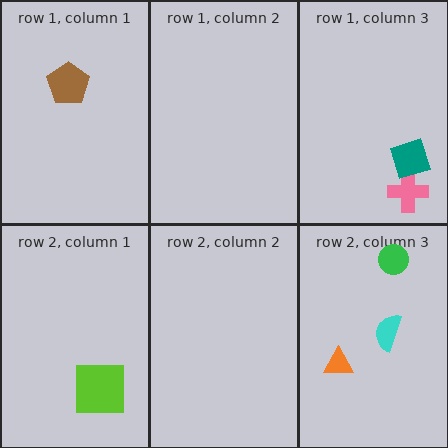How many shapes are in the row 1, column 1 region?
1.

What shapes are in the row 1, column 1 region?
The brown pentagon.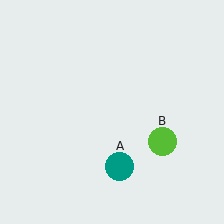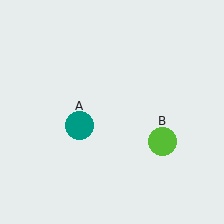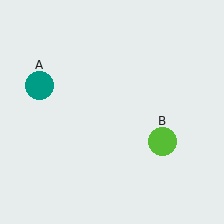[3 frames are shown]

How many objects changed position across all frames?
1 object changed position: teal circle (object A).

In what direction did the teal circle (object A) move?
The teal circle (object A) moved up and to the left.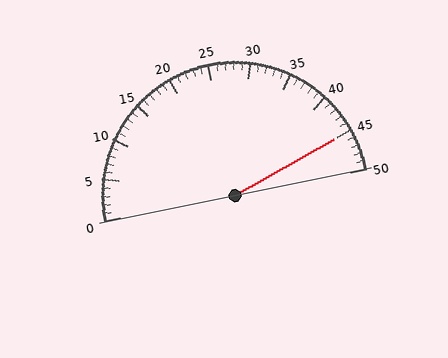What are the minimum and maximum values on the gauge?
The gauge ranges from 0 to 50.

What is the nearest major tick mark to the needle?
The nearest major tick mark is 45.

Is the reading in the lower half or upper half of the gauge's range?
The reading is in the upper half of the range (0 to 50).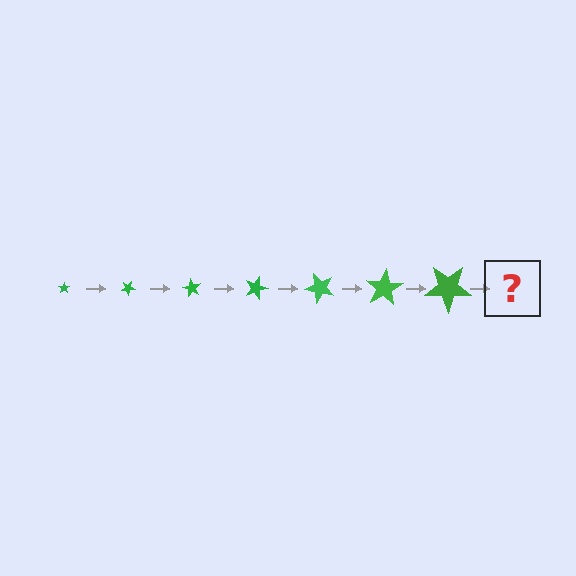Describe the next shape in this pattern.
It should be a star, larger than the previous one and rotated 210 degrees from the start.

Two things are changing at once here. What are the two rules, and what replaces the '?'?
The two rules are that the star grows larger each step and it rotates 30 degrees each step. The '?' should be a star, larger than the previous one and rotated 210 degrees from the start.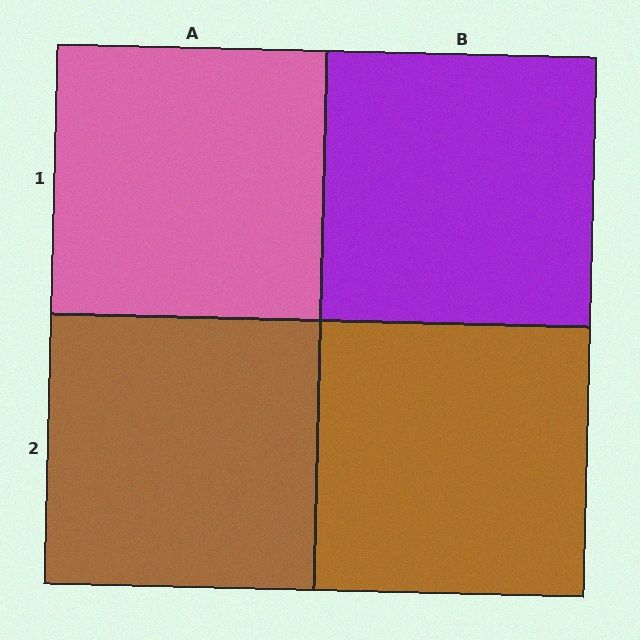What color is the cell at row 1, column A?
Pink.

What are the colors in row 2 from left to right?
Brown, brown.